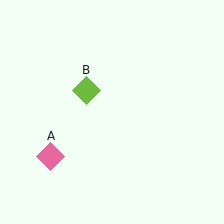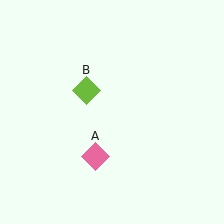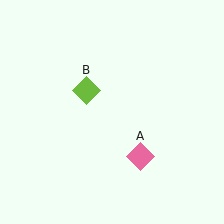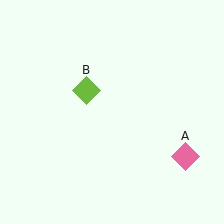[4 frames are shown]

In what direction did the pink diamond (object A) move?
The pink diamond (object A) moved right.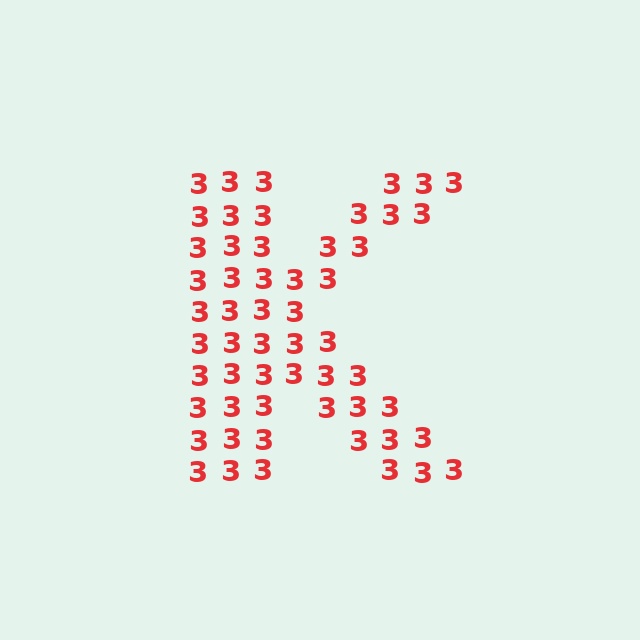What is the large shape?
The large shape is the letter K.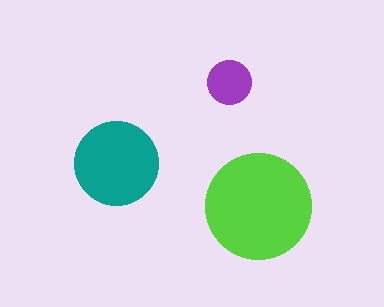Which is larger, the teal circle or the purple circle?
The teal one.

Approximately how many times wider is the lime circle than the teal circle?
About 1.5 times wider.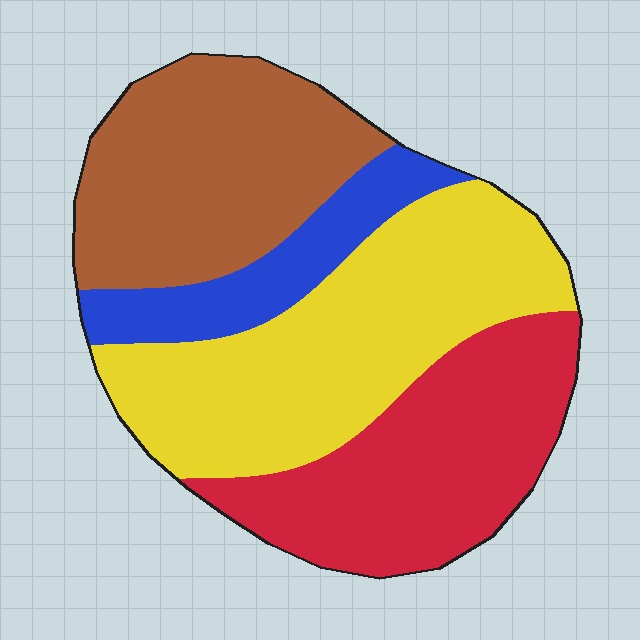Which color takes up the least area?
Blue, at roughly 10%.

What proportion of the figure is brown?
Brown takes up about one quarter (1/4) of the figure.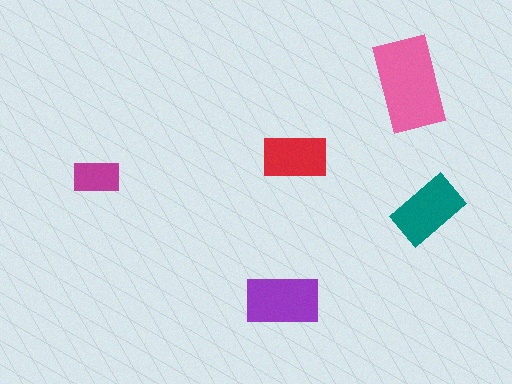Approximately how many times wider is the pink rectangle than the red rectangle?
About 1.5 times wider.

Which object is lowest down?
The purple rectangle is bottommost.